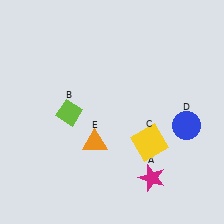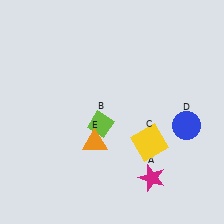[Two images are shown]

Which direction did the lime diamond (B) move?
The lime diamond (B) moved right.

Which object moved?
The lime diamond (B) moved right.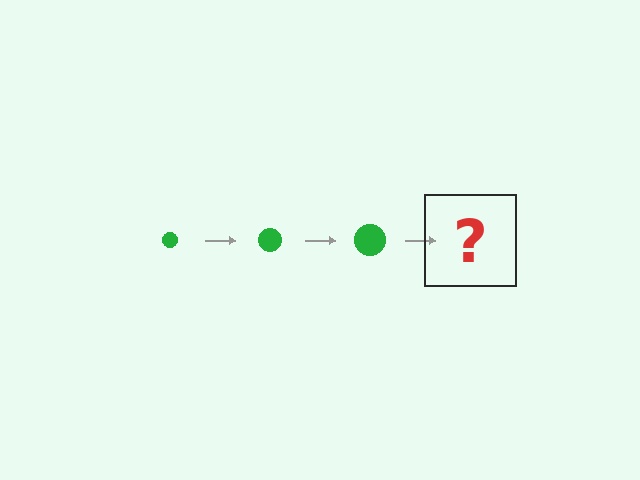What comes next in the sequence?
The next element should be a green circle, larger than the previous one.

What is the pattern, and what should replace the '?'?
The pattern is that the circle gets progressively larger each step. The '?' should be a green circle, larger than the previous one.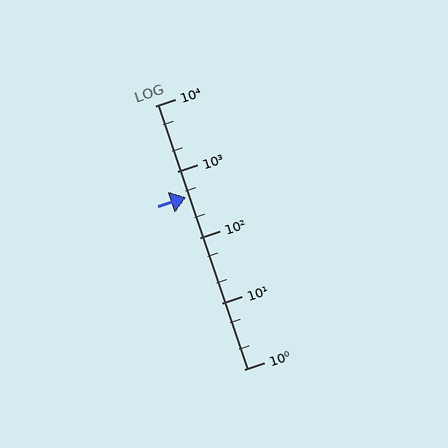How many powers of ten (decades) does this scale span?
The scale spans 4 decades, from 1 to 10000.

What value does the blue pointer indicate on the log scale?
The pointer indicates approximately 410.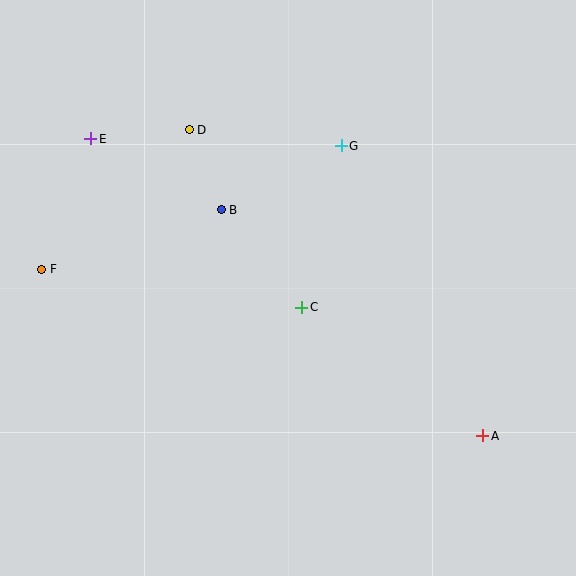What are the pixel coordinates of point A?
Point A is at (483, 436).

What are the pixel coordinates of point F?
Point F is at (42, 269).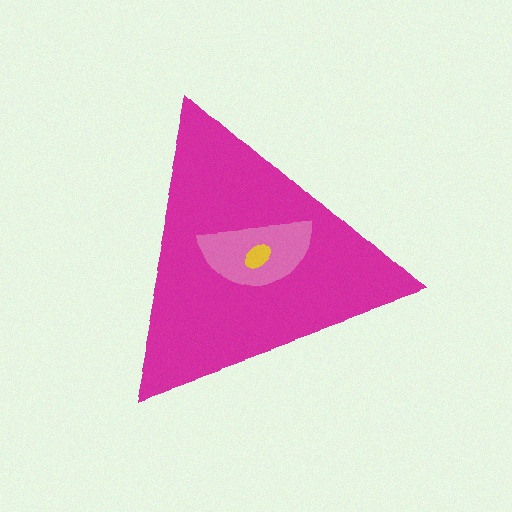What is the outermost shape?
The magenta triangle.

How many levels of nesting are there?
3.